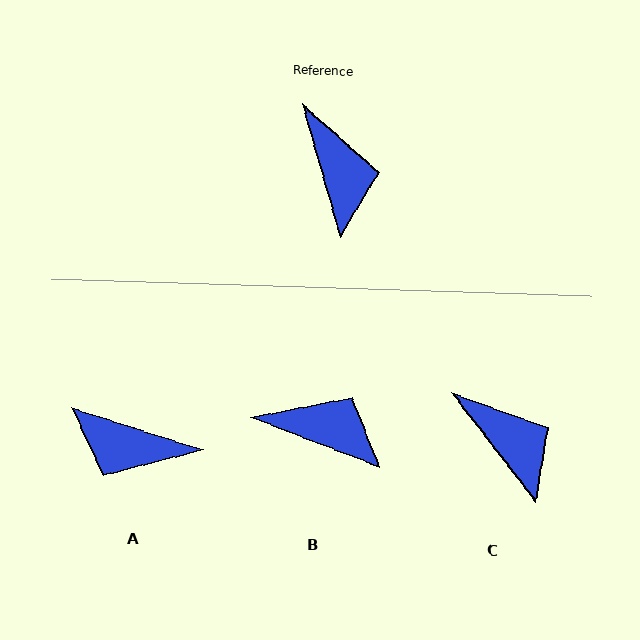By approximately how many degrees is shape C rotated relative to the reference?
Approximately 22 degrees counter-clockwise.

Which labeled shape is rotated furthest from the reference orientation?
A, about 124 degrees away.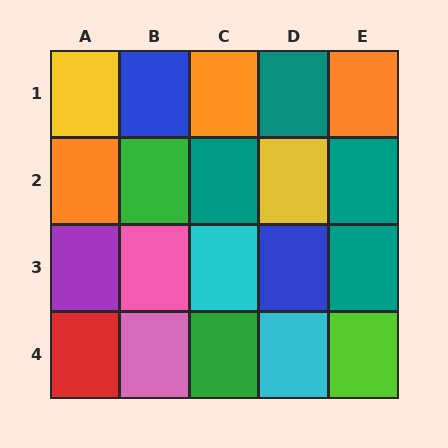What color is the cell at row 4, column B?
Pink.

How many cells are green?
2 cells are green.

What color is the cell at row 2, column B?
Green.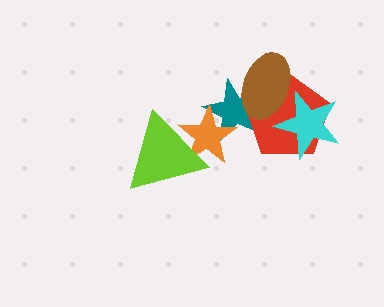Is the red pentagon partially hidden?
Yes, it is partially covered by another shape.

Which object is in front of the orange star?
The lime triangle is in front of the orange star.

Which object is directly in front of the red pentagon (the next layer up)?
The cyan star is directly in front of the red pentagon.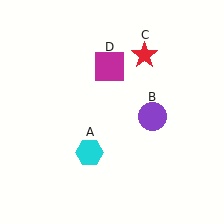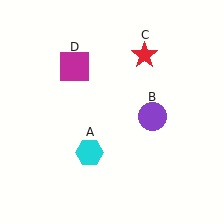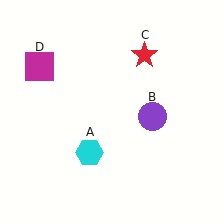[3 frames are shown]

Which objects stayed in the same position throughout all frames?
Cyan hexagon (object A) and purple circle (object B) and red star (object C) remained stationary.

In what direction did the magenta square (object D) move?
The magenta square (object D) moved left.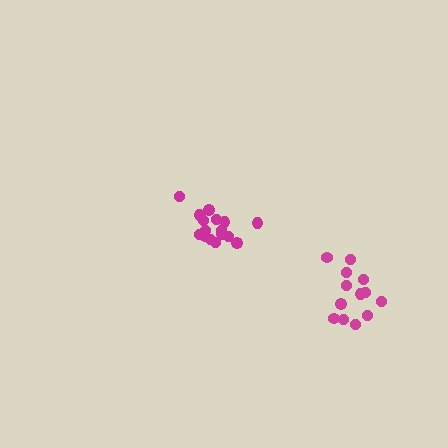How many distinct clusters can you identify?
There are 2 distinct clusters.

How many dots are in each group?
Group 1: 16 dots, Group 2: 13 dots (29 total).